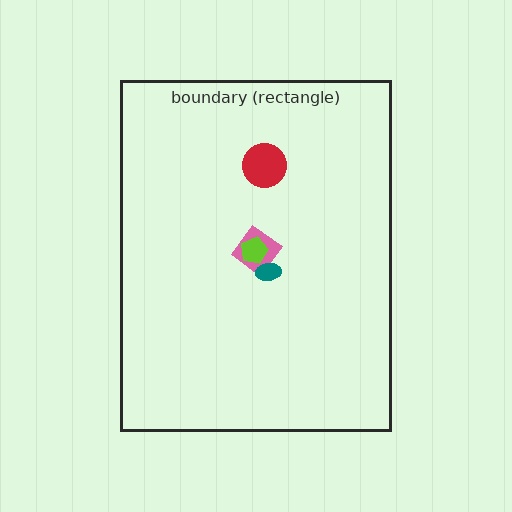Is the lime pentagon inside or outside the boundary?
Inside.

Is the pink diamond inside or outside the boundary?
Inside.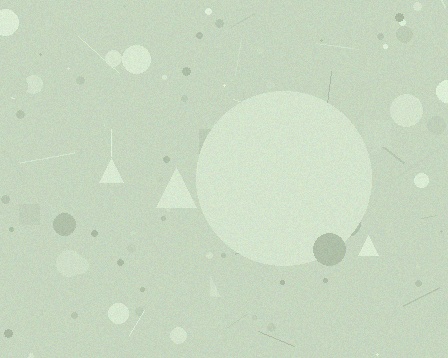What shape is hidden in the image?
A circle is hidden in the image.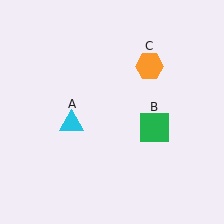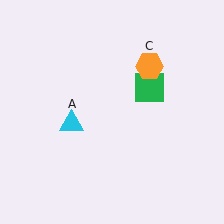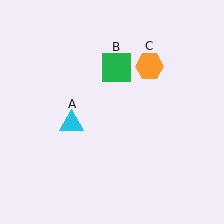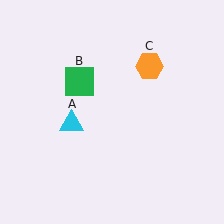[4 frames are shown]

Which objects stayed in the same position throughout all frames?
Cyan triangle (object A) and orange hexagon (object C) remained stationary.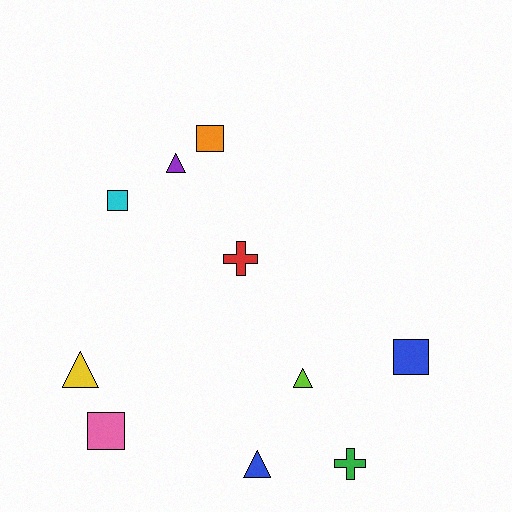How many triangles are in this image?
There are 4 triangles.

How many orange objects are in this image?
There is 1 orange object.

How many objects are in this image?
There are 10 objects.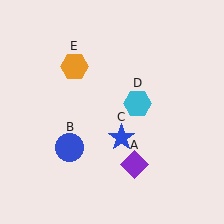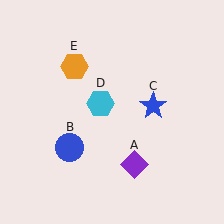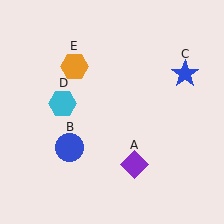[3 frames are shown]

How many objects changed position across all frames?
2 objects changed position: blue star (object C), cyan hexagon (object D).